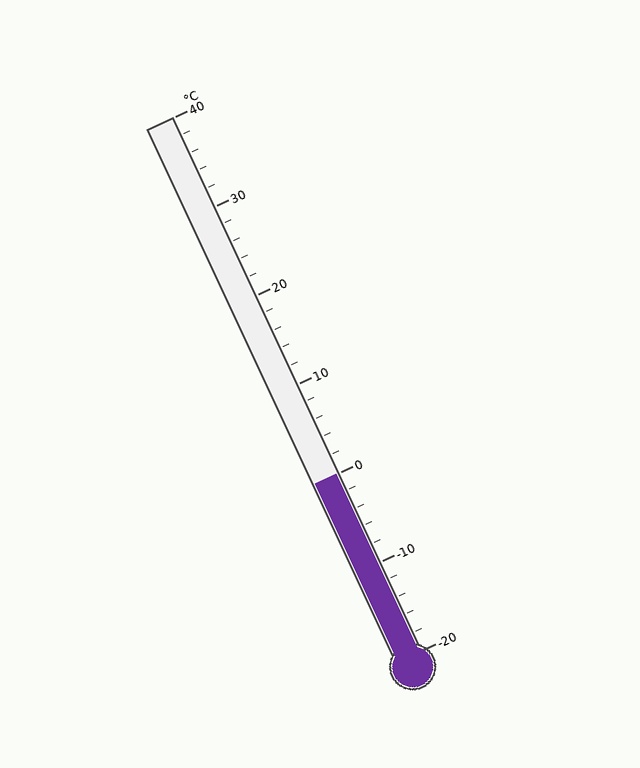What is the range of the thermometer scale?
The thermometer scale ranges from -20°C to 40°C.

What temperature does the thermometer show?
The thermometer shows approximately 0°C.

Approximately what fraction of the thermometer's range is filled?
The thermometer is filled to approximately 35% of its range.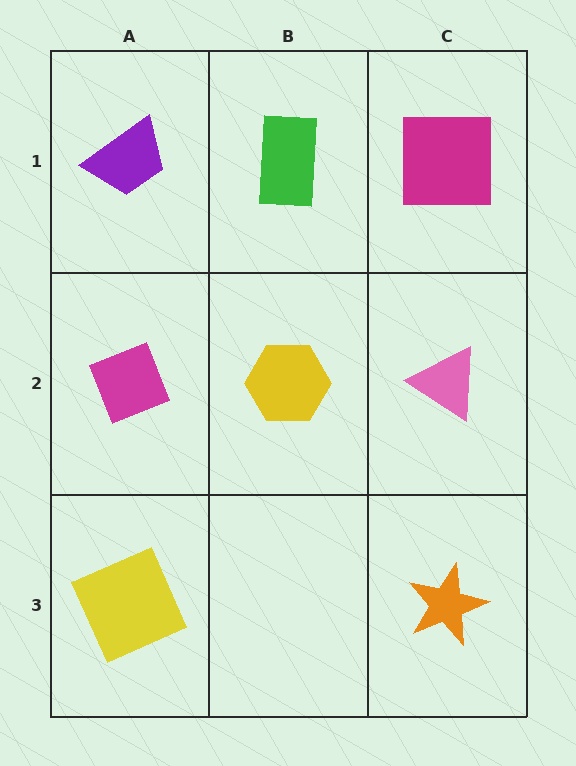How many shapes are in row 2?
3 shapes.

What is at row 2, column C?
A pink triangle.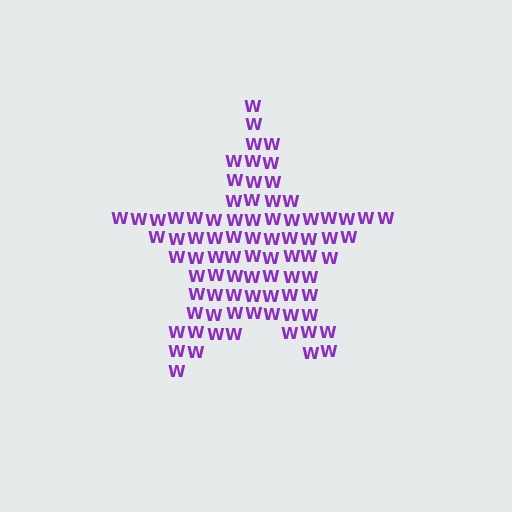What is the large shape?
The large shape is a star.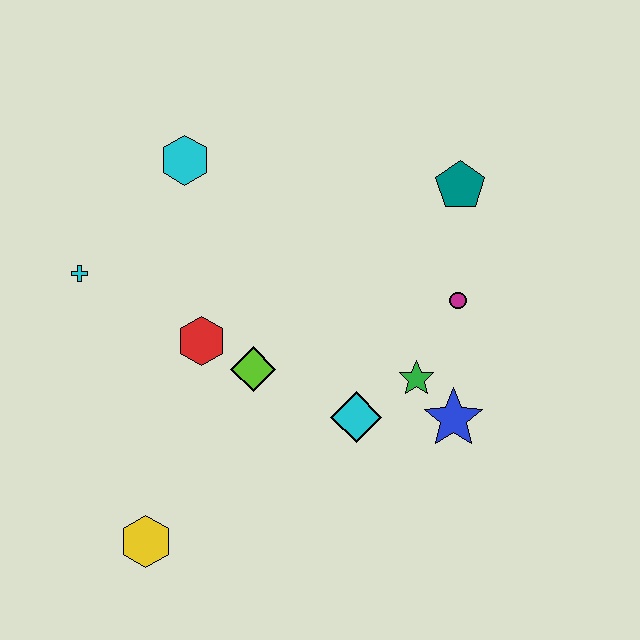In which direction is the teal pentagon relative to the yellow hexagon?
The teal pentagon is above the yellow hexagon.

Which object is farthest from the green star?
The cyan cross is farthest from the green star.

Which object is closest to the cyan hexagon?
The cyan cross is closest to the cyan hexagon.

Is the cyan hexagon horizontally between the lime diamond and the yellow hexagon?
Yes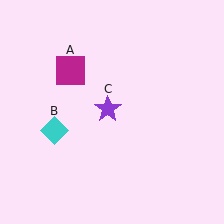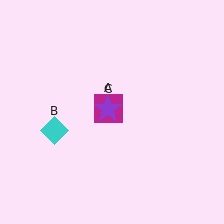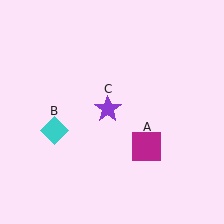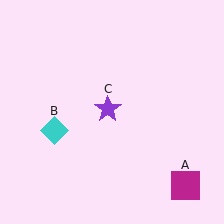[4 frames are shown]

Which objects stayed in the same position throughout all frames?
Cyan diamond (object B) and purple star (object C) remained stationary.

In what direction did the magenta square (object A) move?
The magenta square (object A) moved down and to the right.